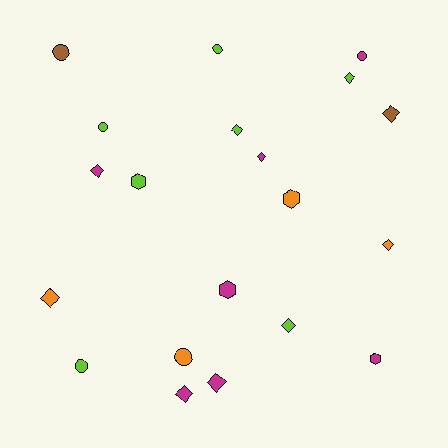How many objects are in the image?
There are 20 objects.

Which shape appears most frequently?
Diamond, with 10 objects.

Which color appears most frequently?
Lime, with 7 objects.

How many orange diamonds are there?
There are 2 orange diamonds.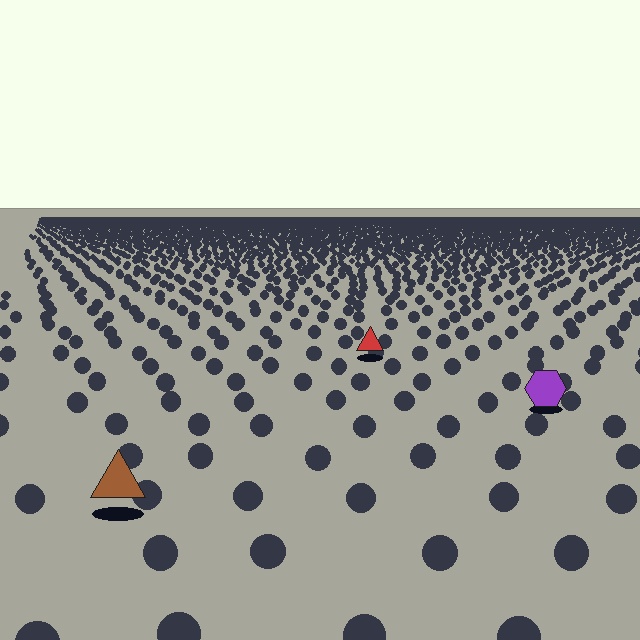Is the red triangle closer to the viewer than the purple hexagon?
No. The purple hexagon is closer — you can tell from the texture gradient: the ground texture is coarser near it.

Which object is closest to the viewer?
The brown triangle is closest. The texture marks near it are larger and more spread out.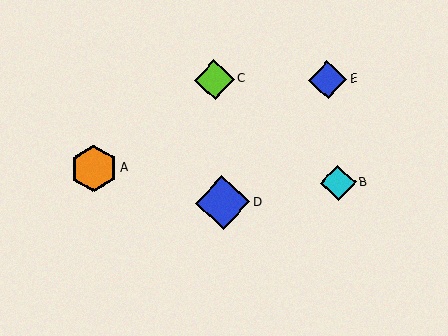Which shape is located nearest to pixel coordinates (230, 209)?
The blue diamond (labeled D) at (223, 203) is nearest to that location.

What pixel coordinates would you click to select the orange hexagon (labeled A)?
Click at (94, 169) to select the orange hexagon A.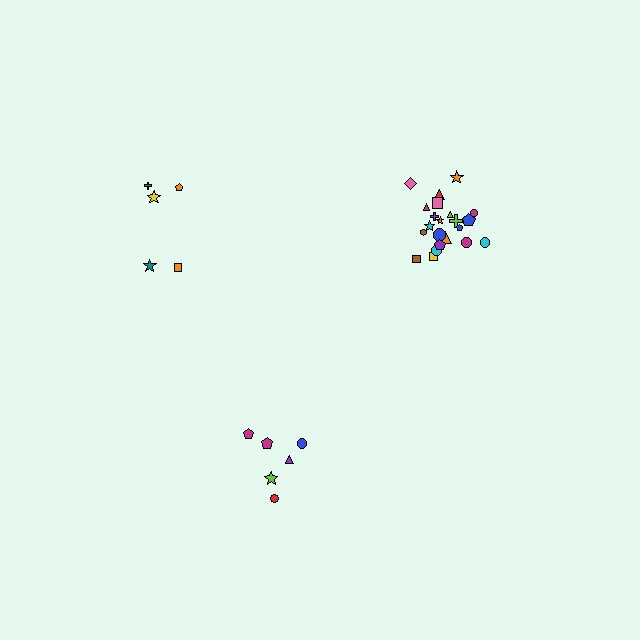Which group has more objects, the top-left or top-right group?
The top-right group.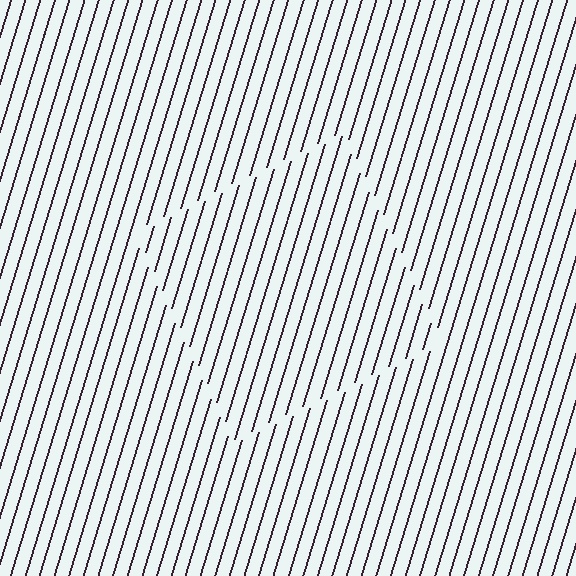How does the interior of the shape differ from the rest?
The interior of the shape contains the same grating, shifted by half a period — the contour is defined by the phase discontinuity where line-ends from the inner and outer gratings abut.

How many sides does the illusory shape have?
4 sides — the line-ends trace a square.